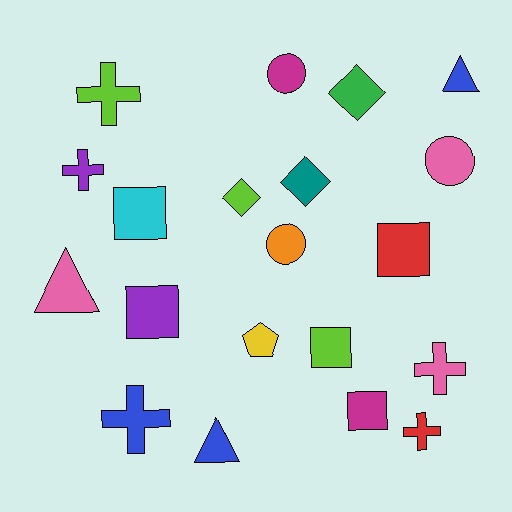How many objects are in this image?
There are 20 objects.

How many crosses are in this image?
There are 5 crosses.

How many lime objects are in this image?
There are 3 lime objects.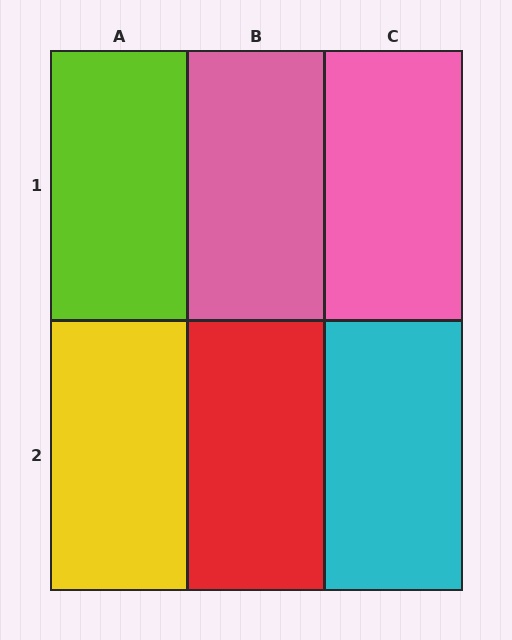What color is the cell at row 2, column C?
Cyan.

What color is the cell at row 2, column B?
Red.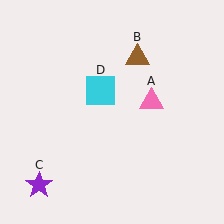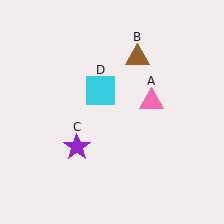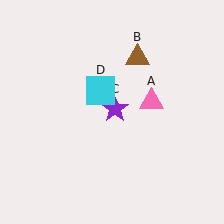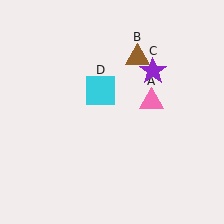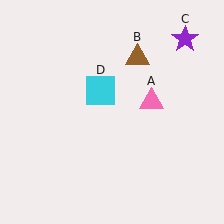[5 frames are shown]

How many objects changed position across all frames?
1 object changed position: purple star (object C).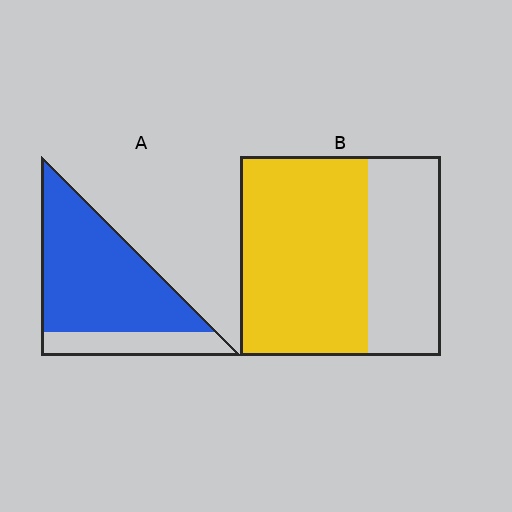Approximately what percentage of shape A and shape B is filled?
A is approximately 75% and B is approximately 65%.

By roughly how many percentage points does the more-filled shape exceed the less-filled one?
By roughly 15 percentage points (A over B).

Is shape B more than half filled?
Yes.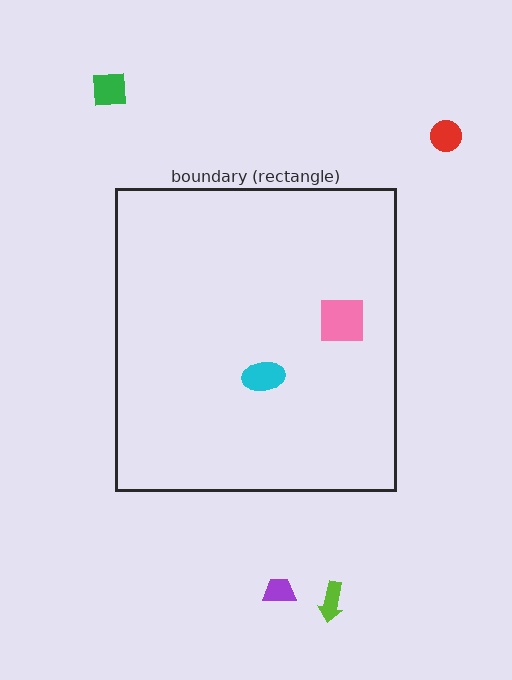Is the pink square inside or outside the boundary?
Inside.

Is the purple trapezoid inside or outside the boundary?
Outside.